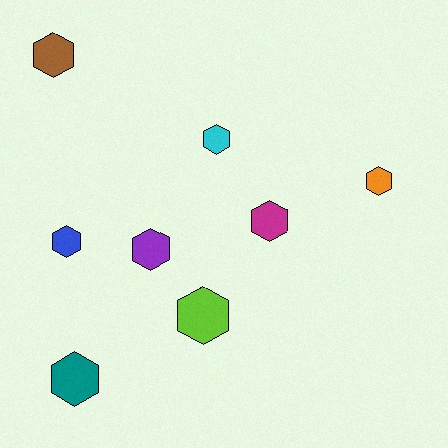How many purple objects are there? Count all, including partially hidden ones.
There is 1 purple object.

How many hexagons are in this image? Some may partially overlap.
There are 8 hexagons.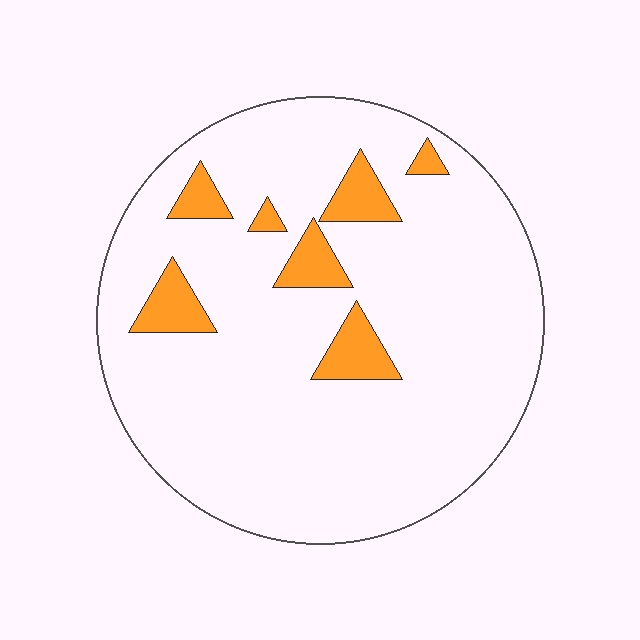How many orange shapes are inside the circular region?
7.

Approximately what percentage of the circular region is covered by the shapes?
Approximately 10%.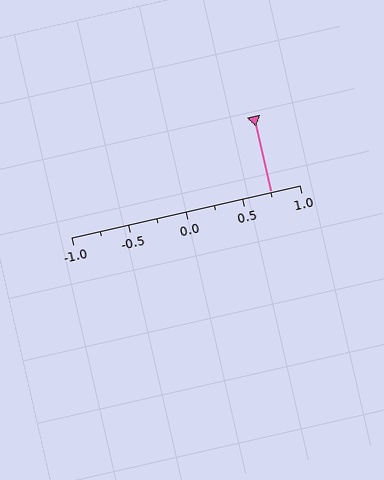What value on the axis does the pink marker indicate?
The marker indicates approximately 0.75.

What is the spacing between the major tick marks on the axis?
The major ticks are spaced 0.5 apart.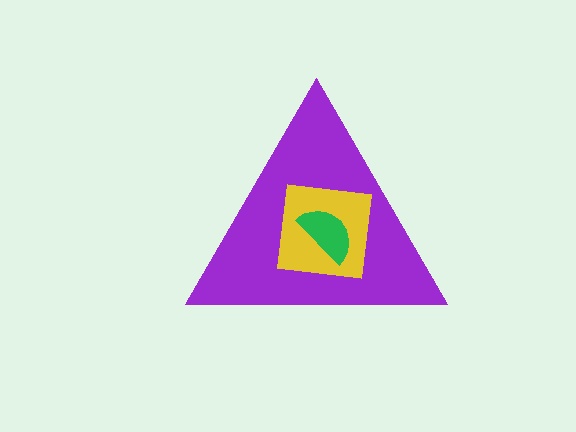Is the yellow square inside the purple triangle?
Yes.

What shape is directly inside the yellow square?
The green semicircle.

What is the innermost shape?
The green semicircle.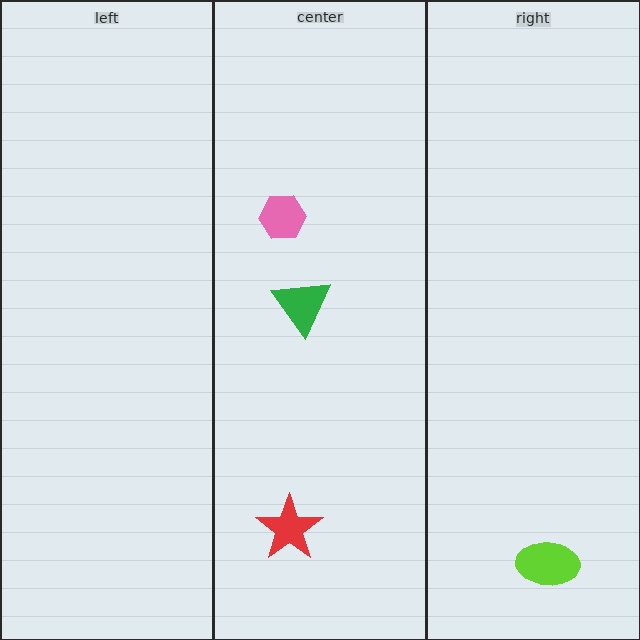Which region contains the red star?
The center region.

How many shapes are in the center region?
3.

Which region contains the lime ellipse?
The right region.